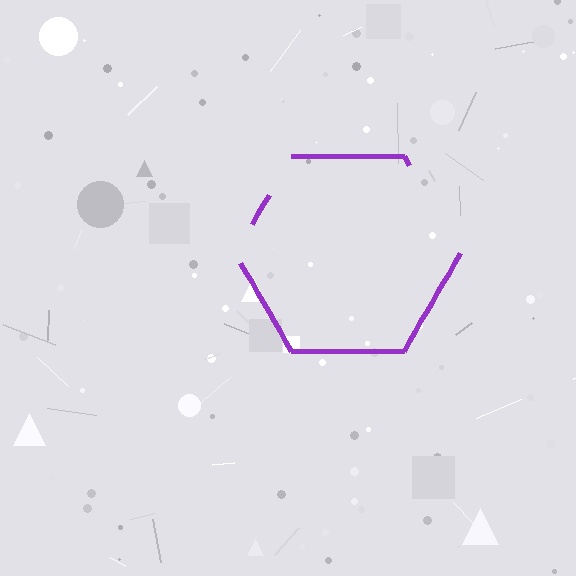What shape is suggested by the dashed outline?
The dashed outline suggests a hexagon.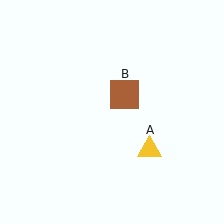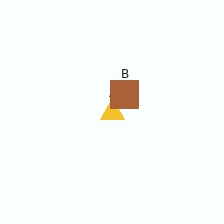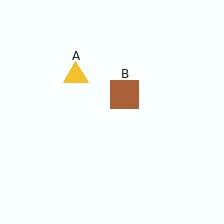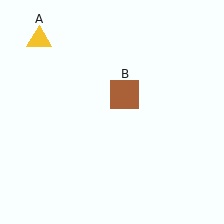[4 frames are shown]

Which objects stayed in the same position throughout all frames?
Brown square (object B) remained stationary.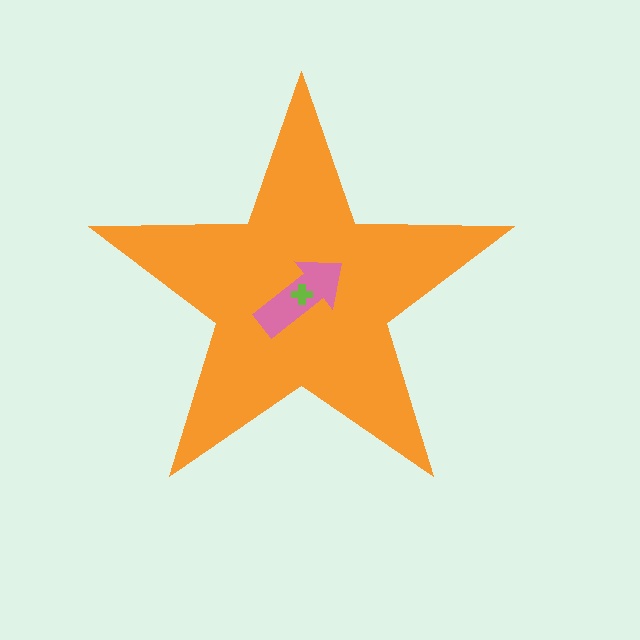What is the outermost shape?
The orange star.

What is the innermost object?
The lime cross.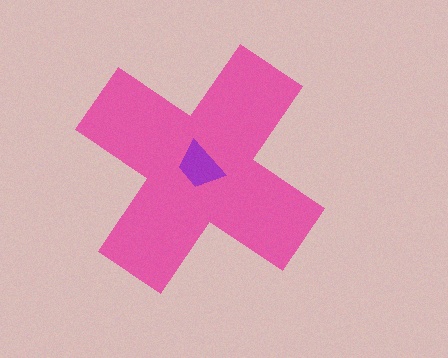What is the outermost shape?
The pink cross.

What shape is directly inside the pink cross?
The purple trapezoid.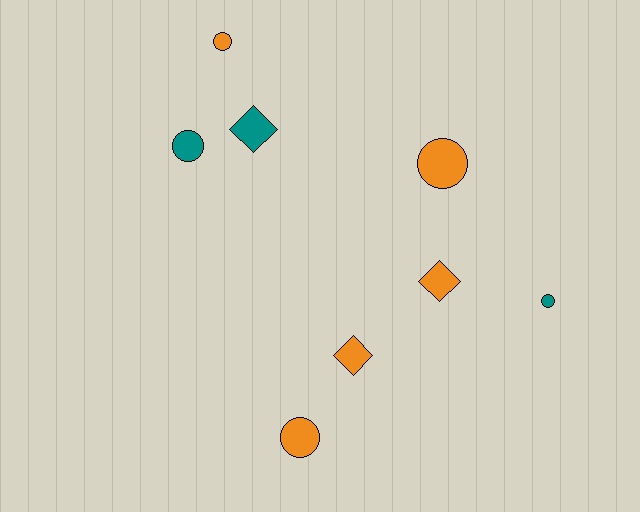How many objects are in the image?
There are 8 objects.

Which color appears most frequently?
Orange, with 5 objects.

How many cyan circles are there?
There are no cyan circles.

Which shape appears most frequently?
Circle, with 5 objects.